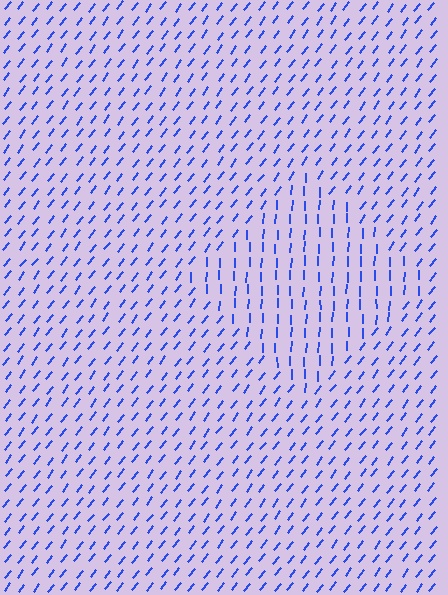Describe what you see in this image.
The image is filled with small blue line segments. A diamond region in the image has lines oriented differently from the surrounding lines, creating a visible texture boundary.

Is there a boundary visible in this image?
Yes, there is a texture boundary formed by a change in line orientation.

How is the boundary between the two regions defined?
The boundary is defined purely by a change in line orientation (approximately 36 degrees difference). All lines are the same color and thickness.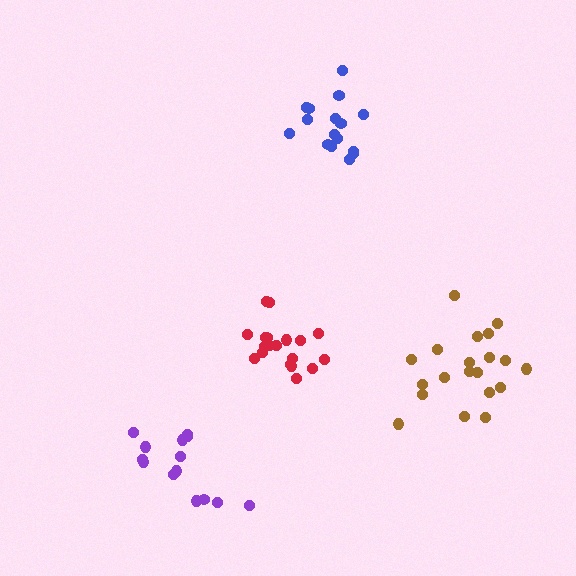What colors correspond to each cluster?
The clusters are colored: blue, red, purple, brown.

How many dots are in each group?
Group 1: 16 dots, Group 2: 19 dots, Group 3: 14 dots, Group 4: 20 dots (69 total).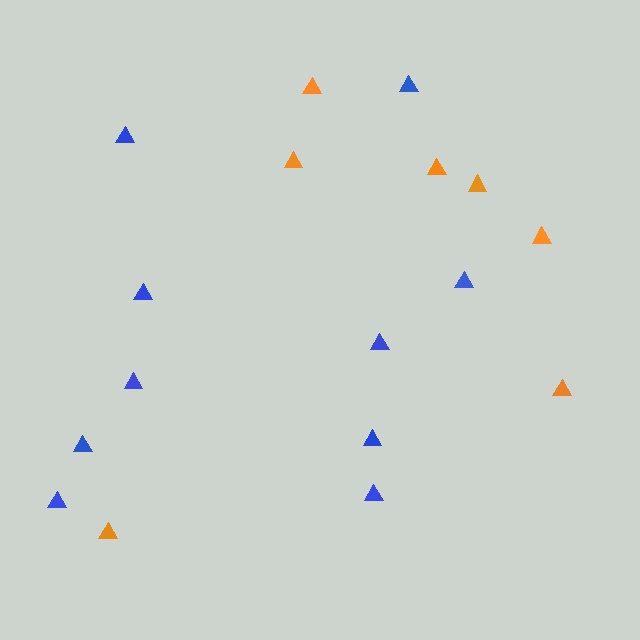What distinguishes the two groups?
There are 2 groups: one group of orange triangles (7) and one group of blue triangles (10).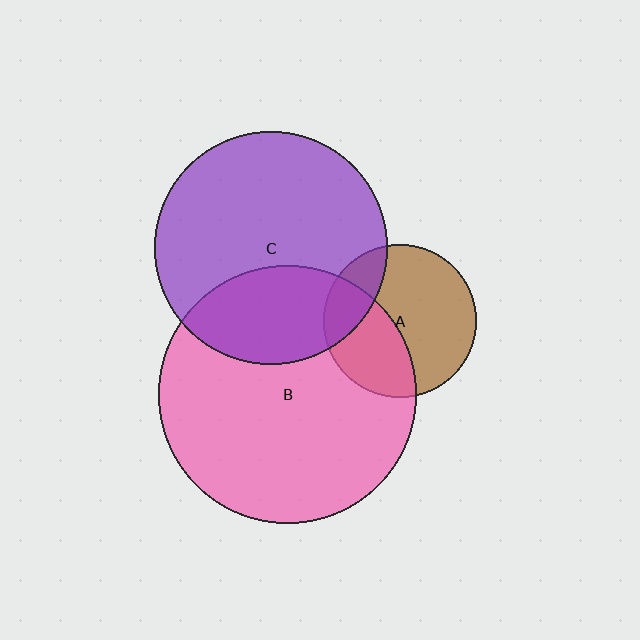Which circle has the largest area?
Circle B (pink).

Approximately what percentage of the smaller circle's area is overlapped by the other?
Approximately 40%.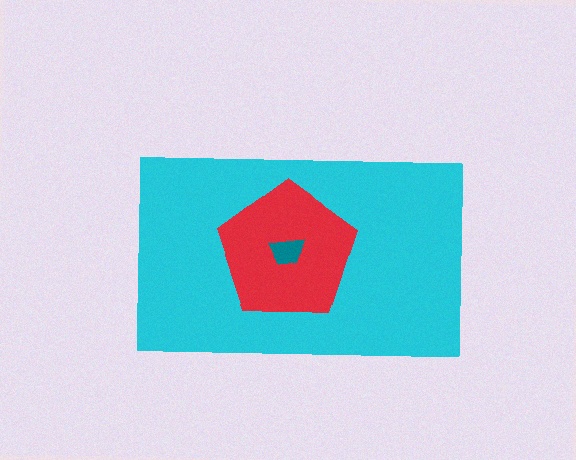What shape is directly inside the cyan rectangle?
The red pentagon.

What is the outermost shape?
The cyan rectangle.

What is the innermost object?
The teal trapezoid.